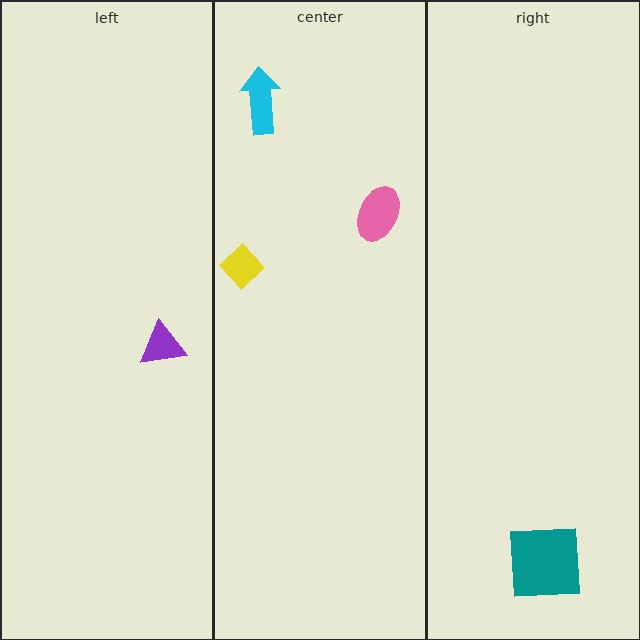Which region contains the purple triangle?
The left region.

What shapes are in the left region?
The purple triangle.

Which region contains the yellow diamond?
The center region.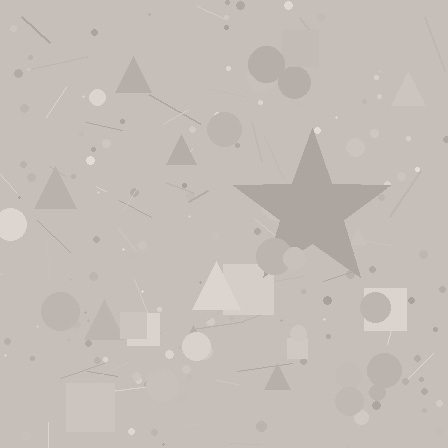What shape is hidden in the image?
A star is hidden in the image.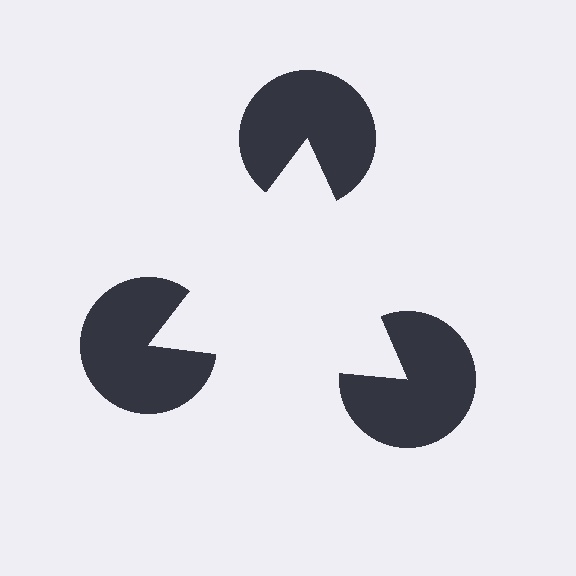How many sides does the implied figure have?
3 sides.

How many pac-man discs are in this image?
There are 3 — one at each vertex of the illusory triangle.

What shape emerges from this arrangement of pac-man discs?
An illusory triangle — its edges are inferred from the aligned wedge cuts in the pac-man discs, not physically drawn.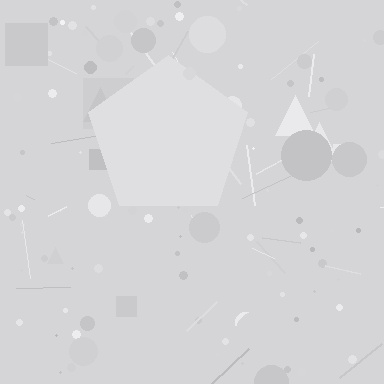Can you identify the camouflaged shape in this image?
The camouflaged shape is a pentagon.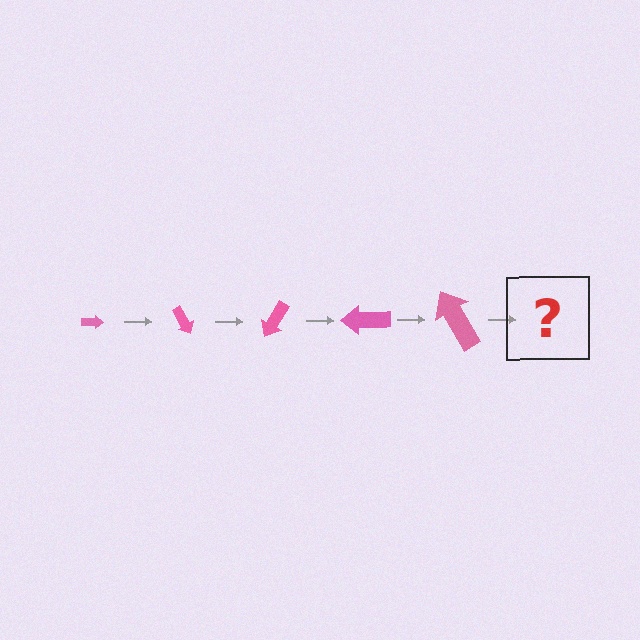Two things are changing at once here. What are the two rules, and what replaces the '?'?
The two rules are that the arrow grows larger each step and it rotates 60 degrees each step. The '?' should be an arrow, larger than the previous one and rotated 300 degrees from the start.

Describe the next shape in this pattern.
It should be an arrow, larger than the previous one and rotated 300 degrees from the start.